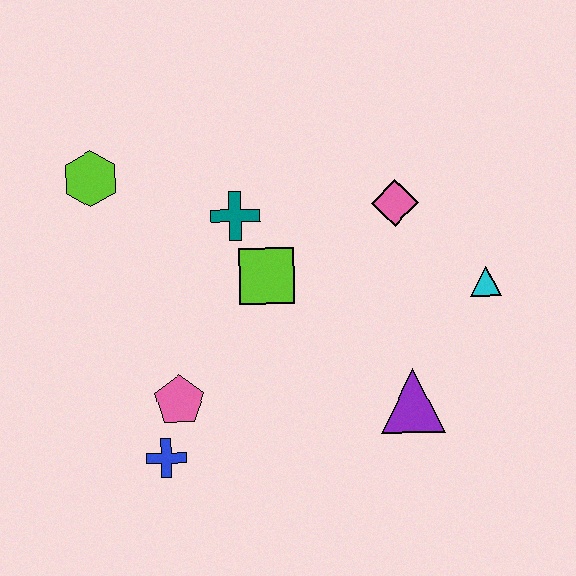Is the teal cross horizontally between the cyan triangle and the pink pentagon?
Yes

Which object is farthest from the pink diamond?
The blue cross is farthest from the pink diamond.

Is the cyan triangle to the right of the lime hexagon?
Yes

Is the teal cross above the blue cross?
Yes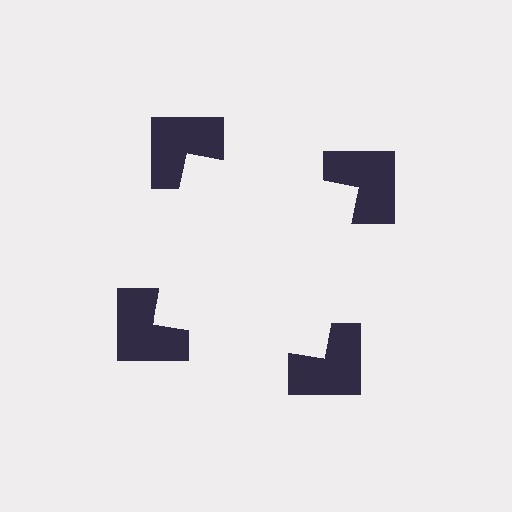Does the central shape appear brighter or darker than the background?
It typically appears slightly brighter than the background, even though no actual brightness change is drawn.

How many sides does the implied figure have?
4 sides.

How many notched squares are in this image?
There are 4 — one at each vertex of the illusory square.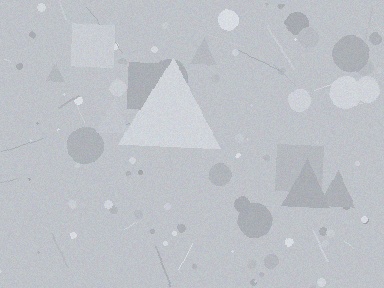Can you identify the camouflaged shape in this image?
The camouflaged shape is a triangle.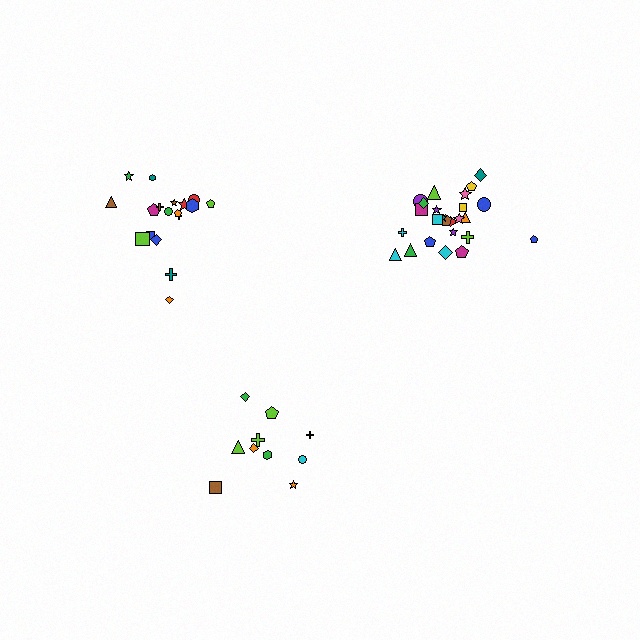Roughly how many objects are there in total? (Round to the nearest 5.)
Roughly 55 objects in total.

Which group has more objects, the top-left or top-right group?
The top-right group.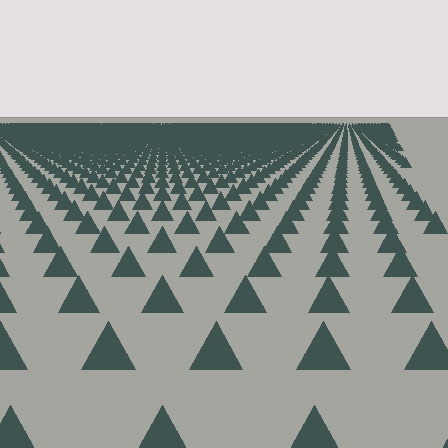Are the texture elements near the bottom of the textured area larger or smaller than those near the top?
Larger. Near the bottom, elements are closer to the viewer and appear at a bigger on-screen size.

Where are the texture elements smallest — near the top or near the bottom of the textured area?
Near the top.